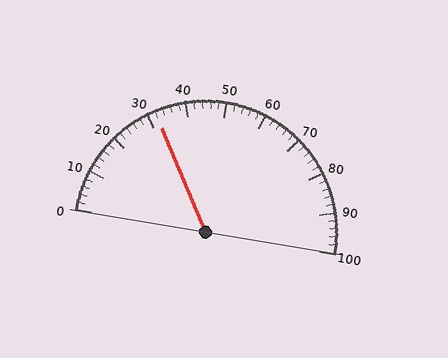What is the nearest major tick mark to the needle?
The nearest major tick mark is 30.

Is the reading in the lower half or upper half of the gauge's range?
The reading is in the lower half of the range (0 to 100).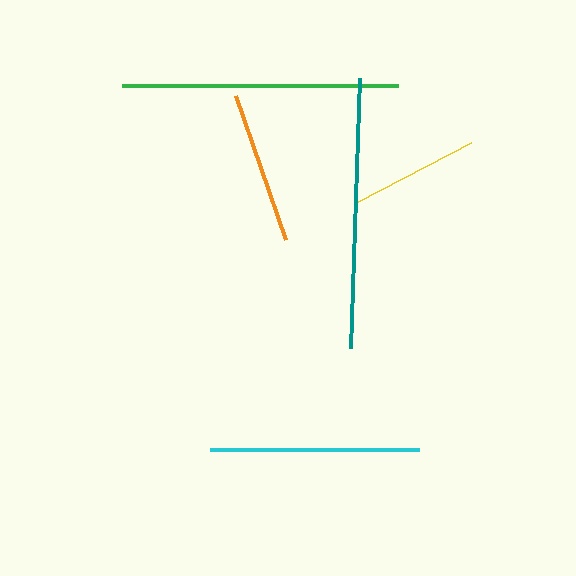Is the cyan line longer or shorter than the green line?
The green line is longer than the cyan line.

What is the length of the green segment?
The green segment is approximately 276 pixels long.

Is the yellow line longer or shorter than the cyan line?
The cyan line is longer than the yellow line.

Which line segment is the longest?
The green line is the longest at approximately 276 pixels.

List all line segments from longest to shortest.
From longest to shortest: green, teal, cyan, orange, yellow.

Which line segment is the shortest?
The yellow line is the shortest at approximately 127 pixels.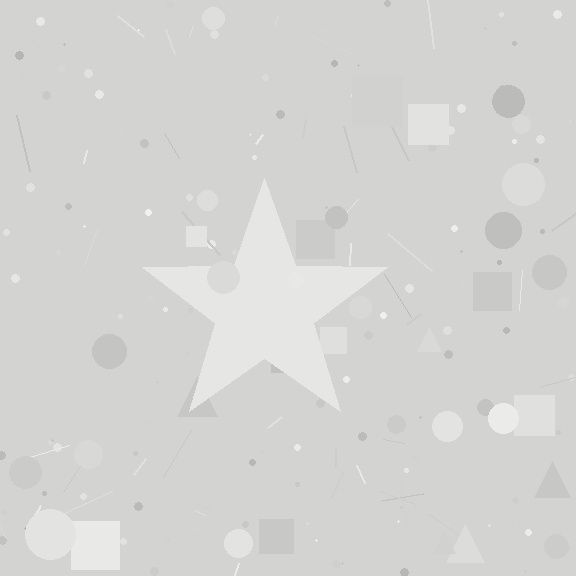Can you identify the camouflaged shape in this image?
The camouflaged shape is a star.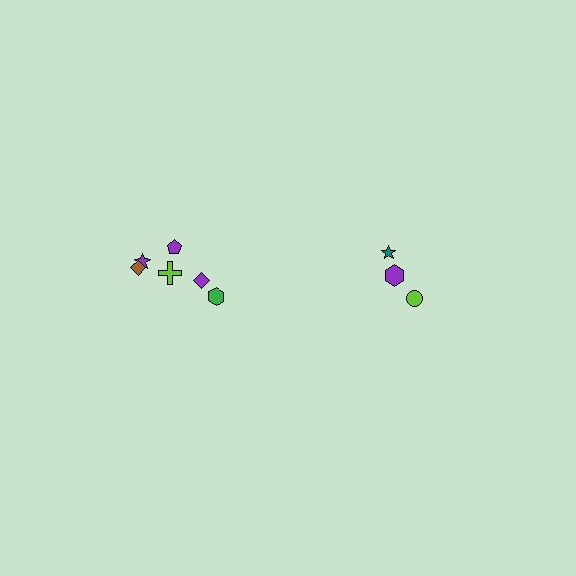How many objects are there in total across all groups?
There are 9 objects.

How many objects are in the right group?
There are 3 objects.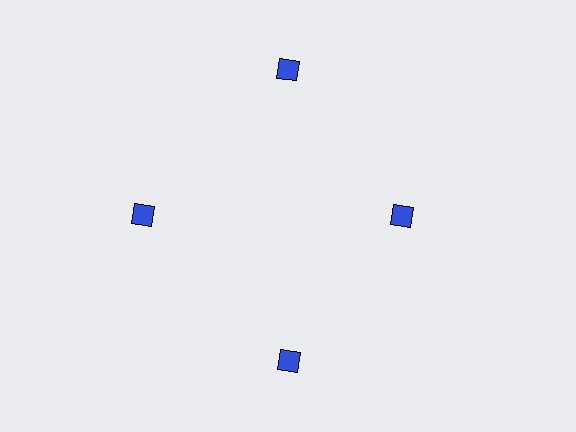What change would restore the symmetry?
The symmetry would be restored by moving it outward, back onto the ring so that all 4 squares sit at equal angles and equal distance from the center.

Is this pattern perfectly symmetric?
No. The 4 blue squares are arranged in a ring, but one element near the 3 o'clock position is pulled inward toward the center, breaking the 4-fold rotational symmetry.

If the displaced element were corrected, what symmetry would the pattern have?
It would have 4-fold rotational symmetry — the pattern would map onto itself every 90 degrees.